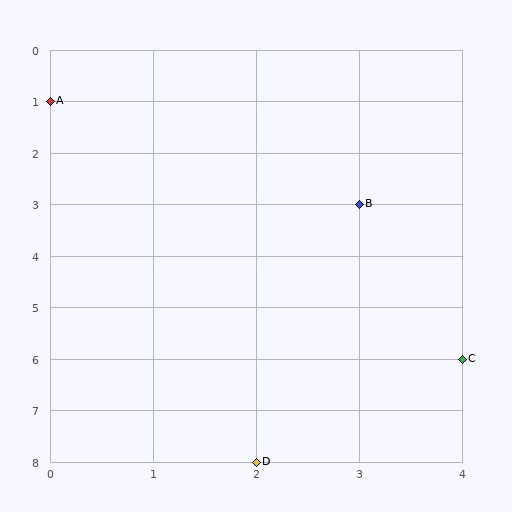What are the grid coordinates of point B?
Point B is at grid coordinates (3, 3).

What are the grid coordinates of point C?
Point C is at grid coordinates (4, 6).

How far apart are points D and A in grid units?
Points D and A are 2 columns and 7 rows apart (about 7.3 grid units diagonally).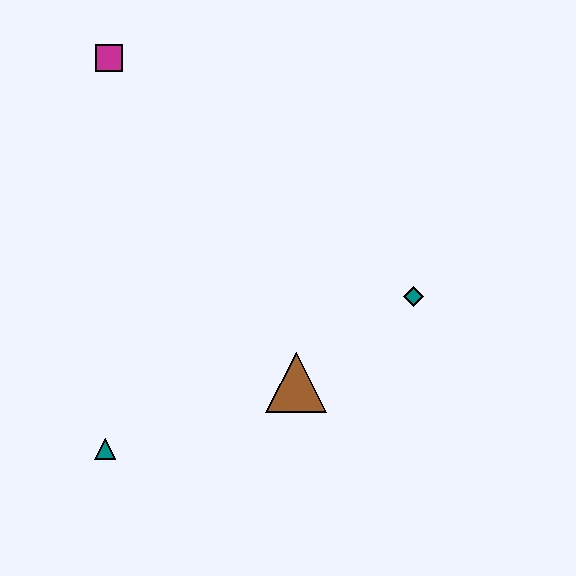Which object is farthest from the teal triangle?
The magenta square is farthest from the teal triangle.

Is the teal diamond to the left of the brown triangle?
No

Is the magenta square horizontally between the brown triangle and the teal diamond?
No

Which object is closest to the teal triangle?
The brown triangle is closest to the teal triangle.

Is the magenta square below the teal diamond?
No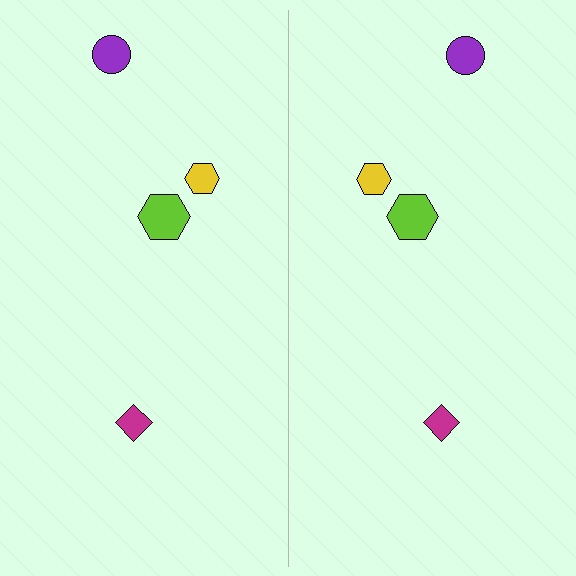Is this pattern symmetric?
Yes, this pattern has bilateral (reflection) symmetry.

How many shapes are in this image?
There are 8 shapes in this image.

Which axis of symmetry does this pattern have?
The pattern has a vertical axis of symmetry running through the center of the image.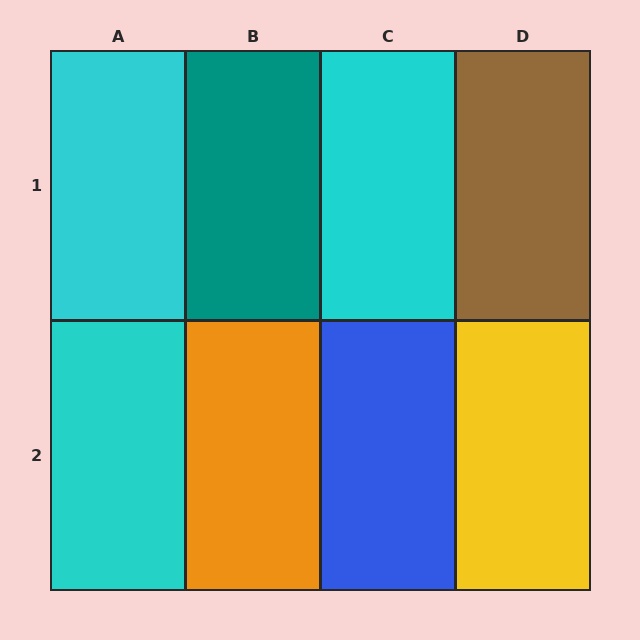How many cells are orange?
1 cell is orange.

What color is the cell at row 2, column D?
Yellow.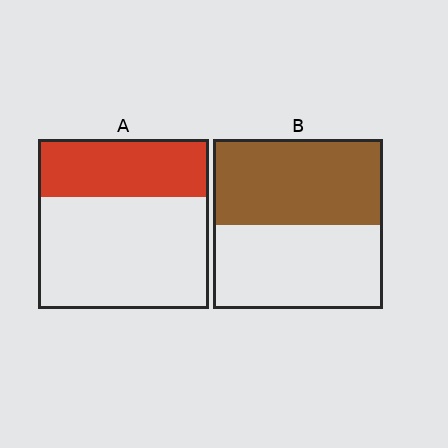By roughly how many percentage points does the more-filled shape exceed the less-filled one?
By roughly 15 percentage points (B over A).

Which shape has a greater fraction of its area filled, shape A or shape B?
Shape B.